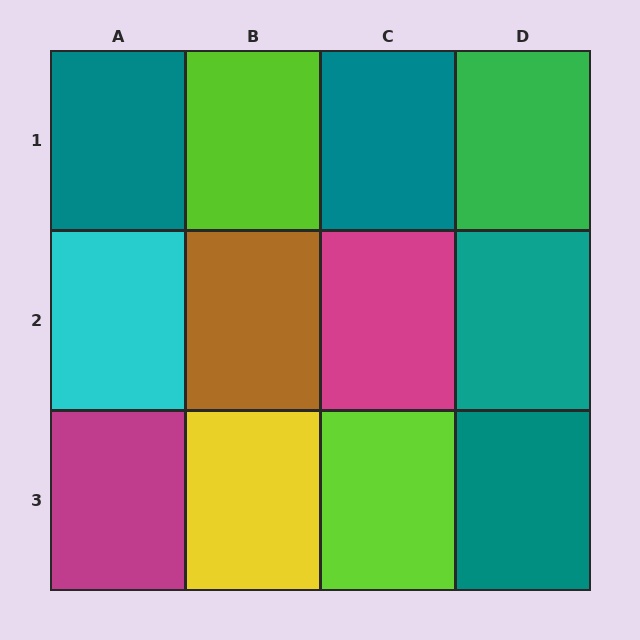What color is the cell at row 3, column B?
Yellow.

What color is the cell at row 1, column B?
Lime.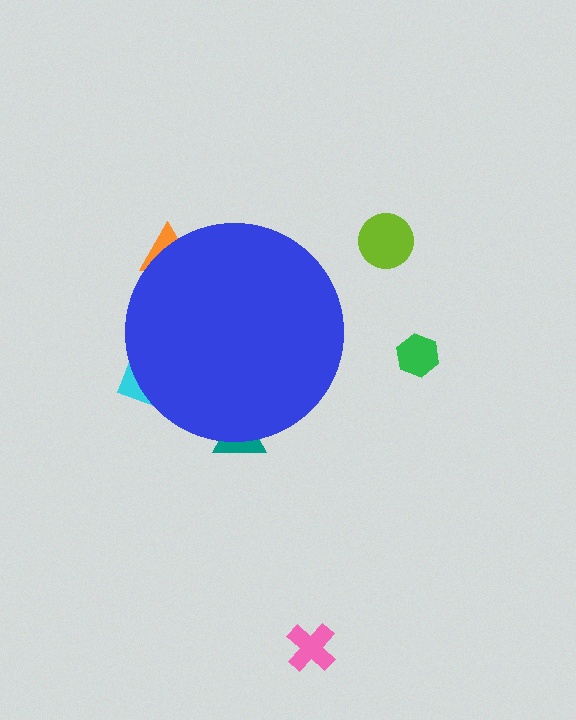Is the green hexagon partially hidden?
No, the green hexagon is fully visible.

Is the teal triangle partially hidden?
Yes, the teal triangle is partially hidden behind the blue circle.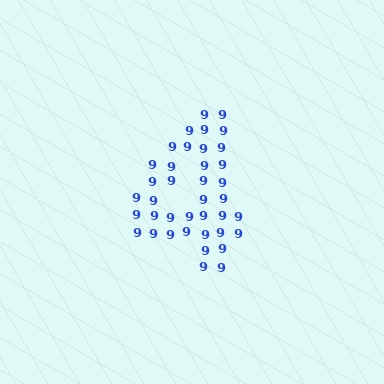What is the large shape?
The large shape is the digit 4.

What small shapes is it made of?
It is made of small digit 9's.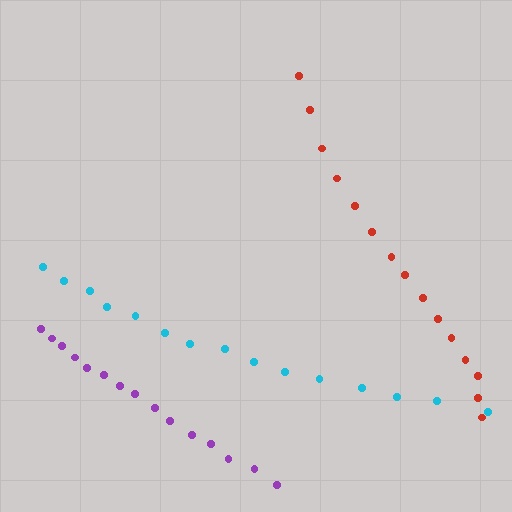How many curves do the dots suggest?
There are 3 distinct paths.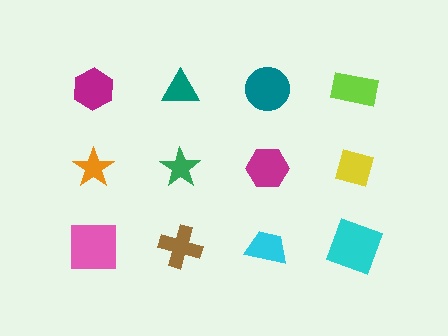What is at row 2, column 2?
A green star.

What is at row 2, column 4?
A yellow square.